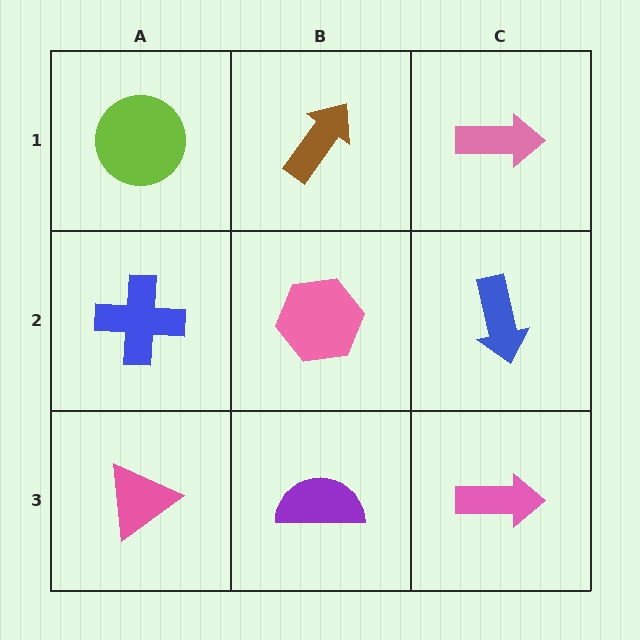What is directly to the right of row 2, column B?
A blue arrow.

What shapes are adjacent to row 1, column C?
A blue arrow (row 2, column C), a brown arrow (row 1, column B).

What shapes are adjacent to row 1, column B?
A pink hexagon (row 2, column B), a lime circle (row 1, column A), a pink arrow (row 1, column C).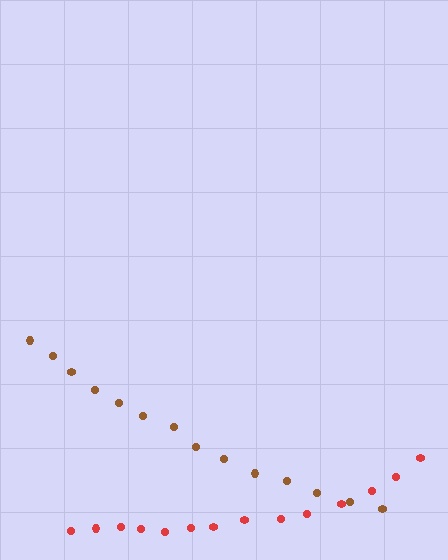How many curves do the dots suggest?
There are 2 distinct paths.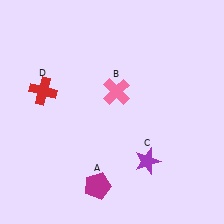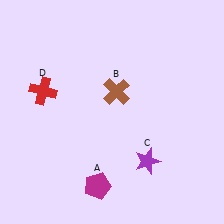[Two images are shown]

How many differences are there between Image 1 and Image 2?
There is 1 difference between the two images.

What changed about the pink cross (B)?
In Image 1, B is pink. In Image 2, it changed to brown.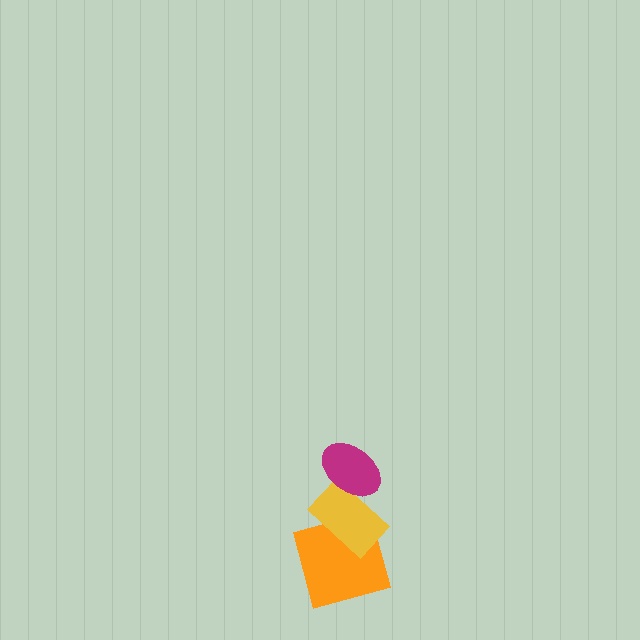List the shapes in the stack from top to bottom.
From top to bottom: the magenta ellipse, the yellow rectangle, the orange square.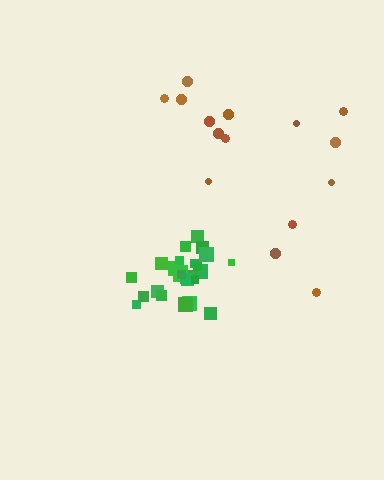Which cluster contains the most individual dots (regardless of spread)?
Green (26).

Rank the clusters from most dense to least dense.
green, brown.